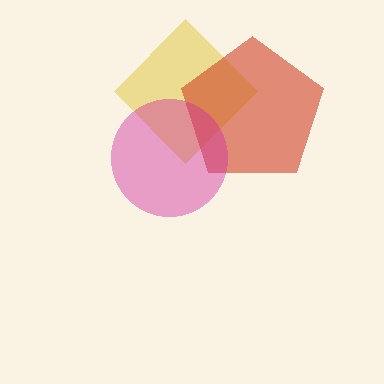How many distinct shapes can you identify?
There are 3 distinct shapes: a yellow diamond, a red pentagon, a magenta circle.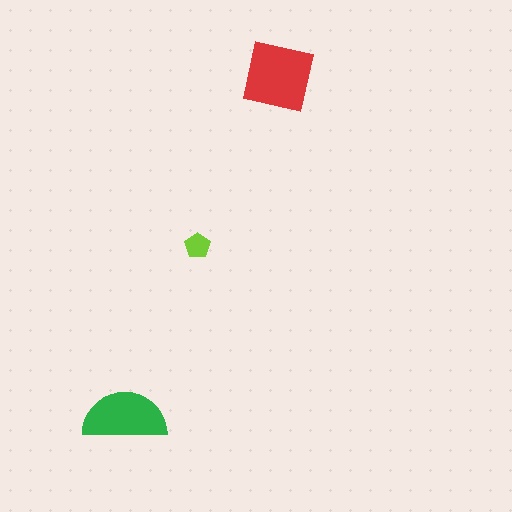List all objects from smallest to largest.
The lime pentagon, the green semicircle, the red square.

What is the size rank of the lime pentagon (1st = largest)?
3rd.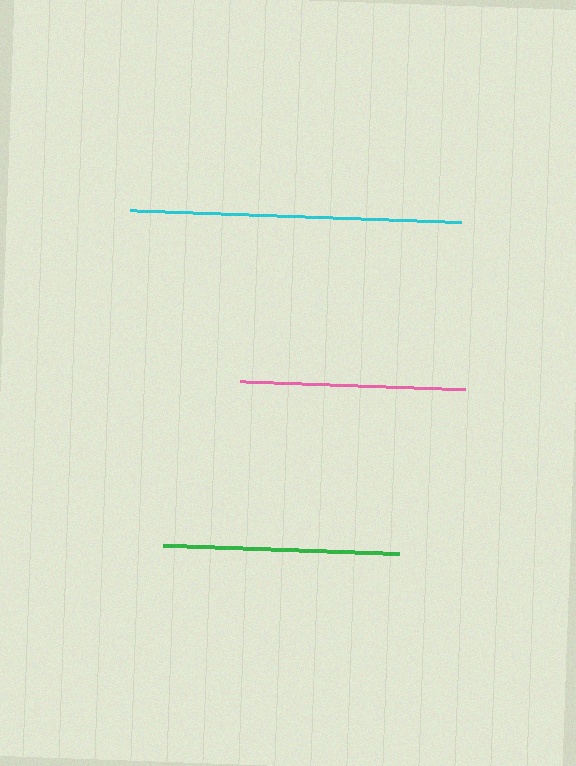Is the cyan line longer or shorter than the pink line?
The cyan line is longer than the pink line.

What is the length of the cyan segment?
The cyan segment is approximately 330 pixels long.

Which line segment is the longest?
The cyan line is the longest at approximately 330 pixels.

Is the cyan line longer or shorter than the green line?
The cyan line is longer than the green line.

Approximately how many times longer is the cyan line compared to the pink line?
The cyan line is approximately 1.5 times the length of the pink line.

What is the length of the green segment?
The green segment is approximately 236 pixels long.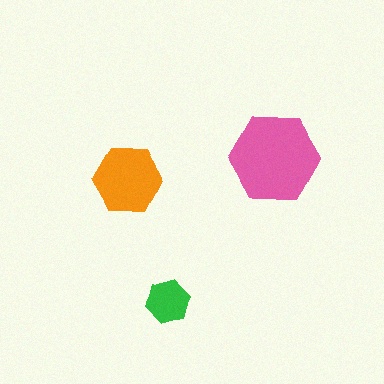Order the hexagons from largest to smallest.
the pink one, the orange one, the green one.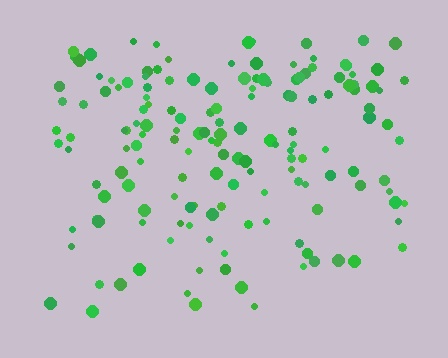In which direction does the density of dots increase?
From bottom to top, with the top side densest.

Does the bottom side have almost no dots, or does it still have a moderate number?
Still a moderate number, just noticeably fewer than the top.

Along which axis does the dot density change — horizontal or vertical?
Vertical.